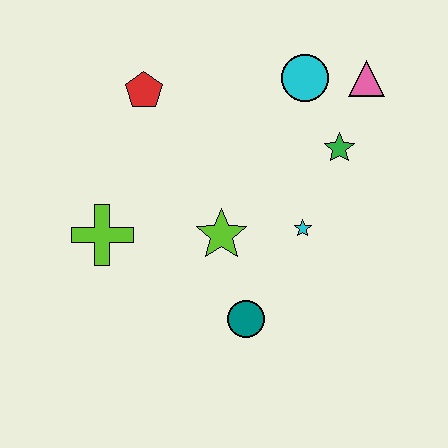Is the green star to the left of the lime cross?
No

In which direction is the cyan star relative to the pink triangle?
The cyan star is below the pink triangle.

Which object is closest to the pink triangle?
The cyan circle is closest to the pink triangle.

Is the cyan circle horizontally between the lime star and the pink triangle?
Yes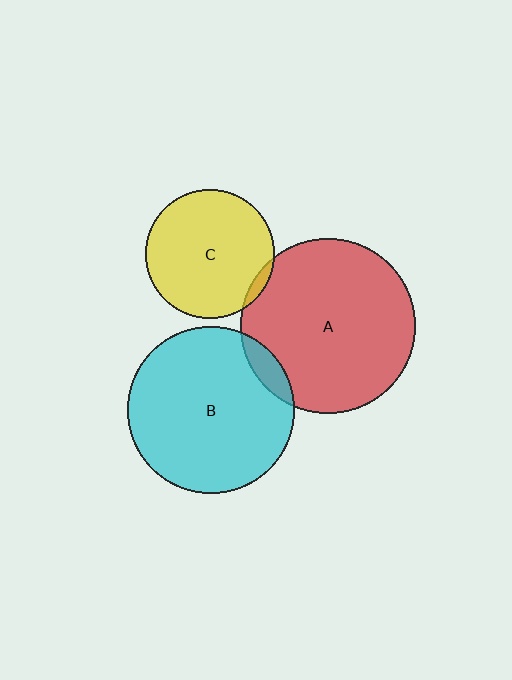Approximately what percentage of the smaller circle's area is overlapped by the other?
Approximately 10%.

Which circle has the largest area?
Circle A (red).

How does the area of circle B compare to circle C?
Approximately 1.7 times.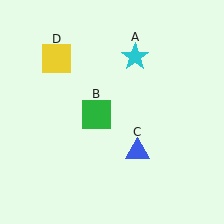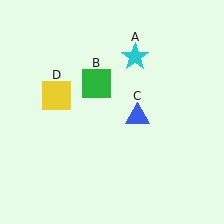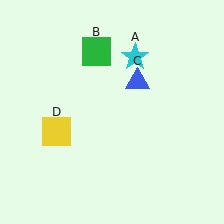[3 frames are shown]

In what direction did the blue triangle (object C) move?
The blue triangle (object C) moved up.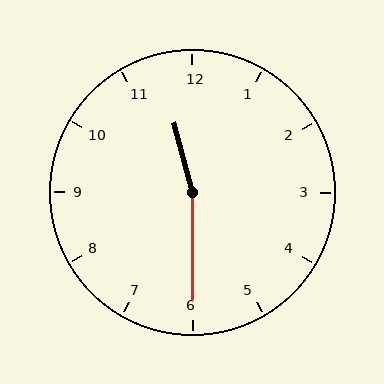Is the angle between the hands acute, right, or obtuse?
It is obtuse.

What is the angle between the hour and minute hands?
Approximately 165 degrees.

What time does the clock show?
11:30.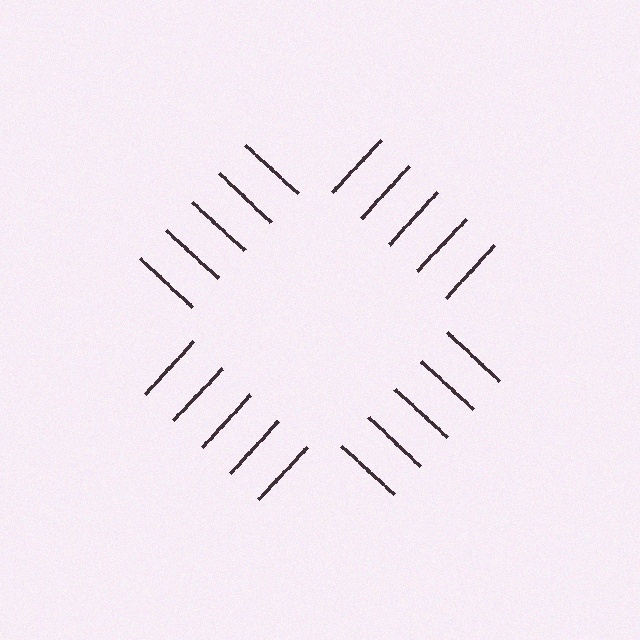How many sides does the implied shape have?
4 sides — the line-ends trace a square.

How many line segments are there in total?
20 — 5 along each of the 4 edges.